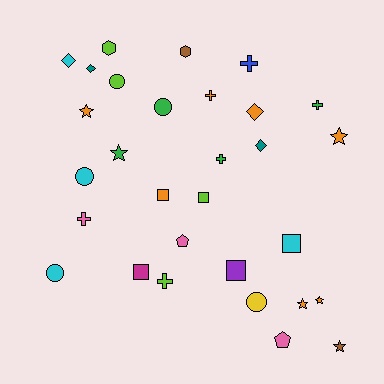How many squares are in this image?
There are 5 squares.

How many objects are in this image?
There are 30 objects.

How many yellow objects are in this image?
There is 1 yellow object.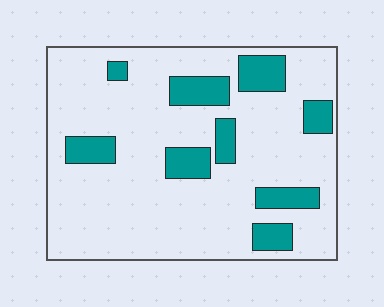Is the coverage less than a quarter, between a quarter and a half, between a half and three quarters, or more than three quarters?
Less than a quarter.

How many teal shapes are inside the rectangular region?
9.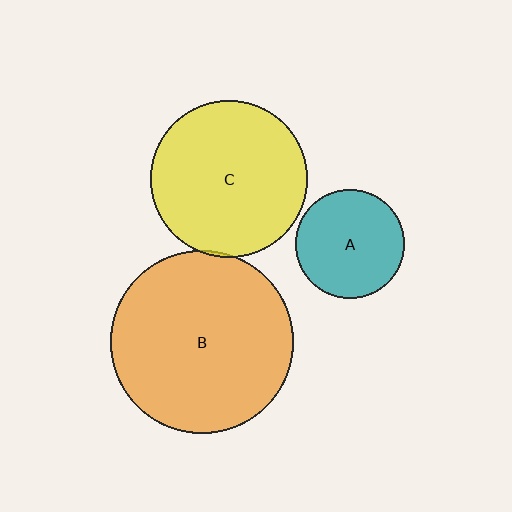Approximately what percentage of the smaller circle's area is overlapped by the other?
Approximately 5%.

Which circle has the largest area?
Circle B (orange).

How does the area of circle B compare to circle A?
Approximately 2.8 times.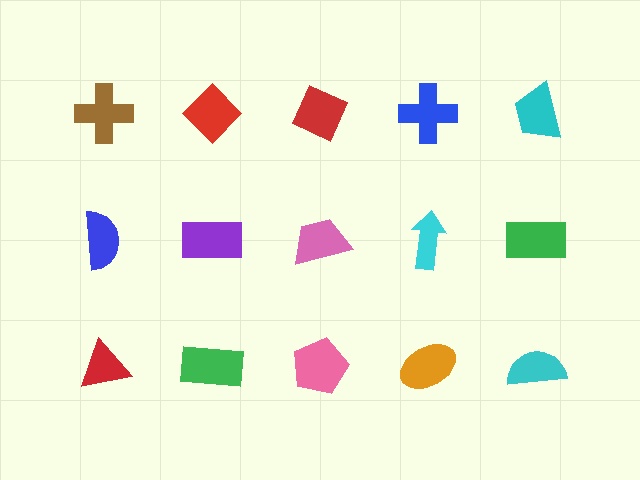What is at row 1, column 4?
A blue cross.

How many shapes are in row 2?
5 shapes.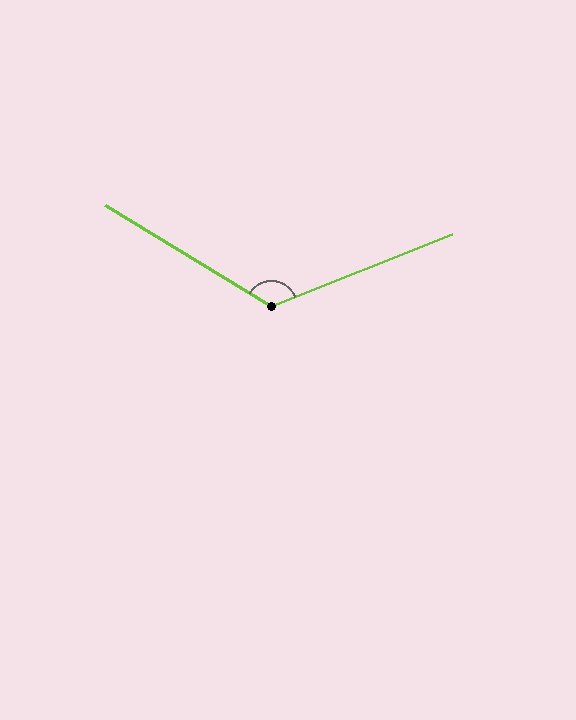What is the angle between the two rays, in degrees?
Approximately 127 degrees.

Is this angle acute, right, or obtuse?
It is obtuse.